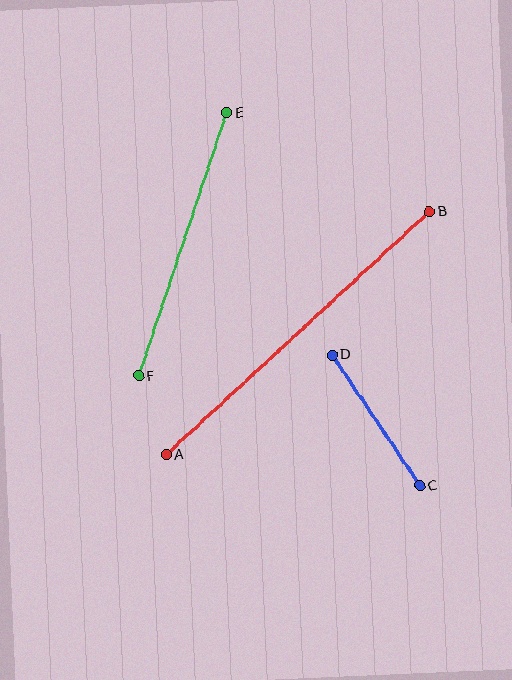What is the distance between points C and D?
The distance is approximately 157 pixels.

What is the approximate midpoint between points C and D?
The midpoint is at approximately (376, 420) pixels.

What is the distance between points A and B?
The distance is approximately 358 pixels.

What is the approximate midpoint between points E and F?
The midpoint is at approximately (183, 244) pixels.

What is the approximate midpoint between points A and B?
The midpoint is at approximately (298, 333) pixels.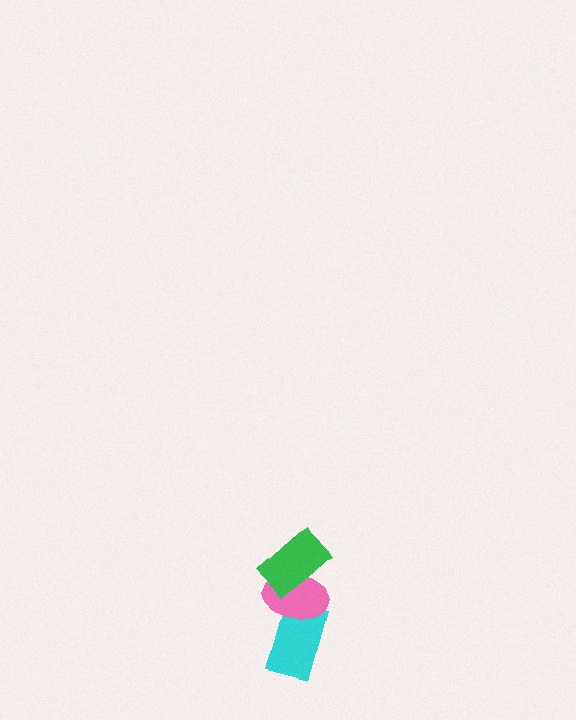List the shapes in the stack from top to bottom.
From top to bottom: the green rectangle, the pink ellipse, the cyan rectangle.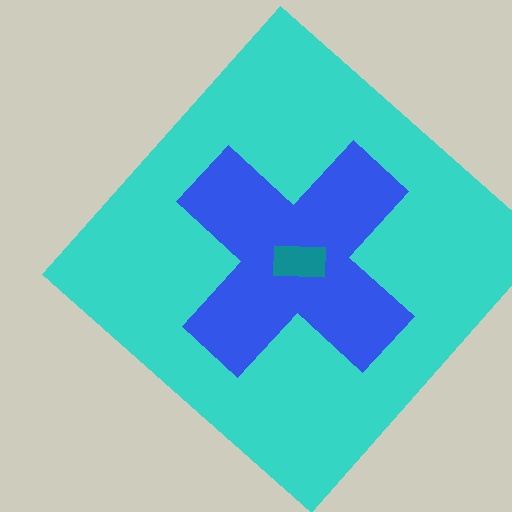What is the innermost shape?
The teal rectangle.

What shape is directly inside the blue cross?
The teal rectangle.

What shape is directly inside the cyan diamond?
The blue cross.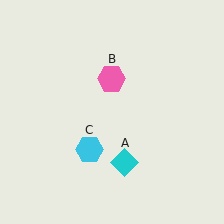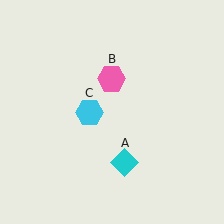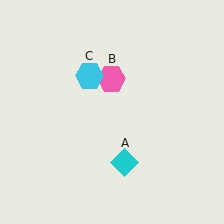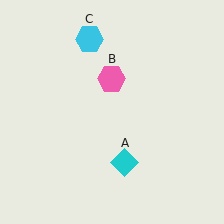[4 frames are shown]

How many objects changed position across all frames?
1 object changed position: cyan hexagon (object C).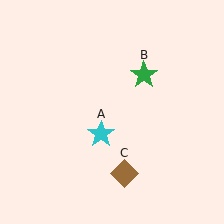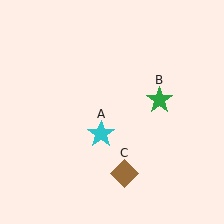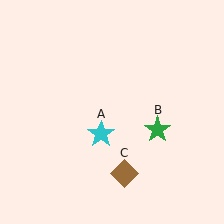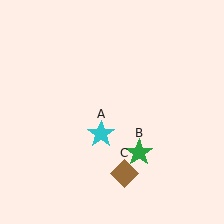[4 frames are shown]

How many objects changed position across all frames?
1 object changed position: green star (object B).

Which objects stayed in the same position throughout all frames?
Cyan star (object A) and brown diamond (object C) remained stationary.